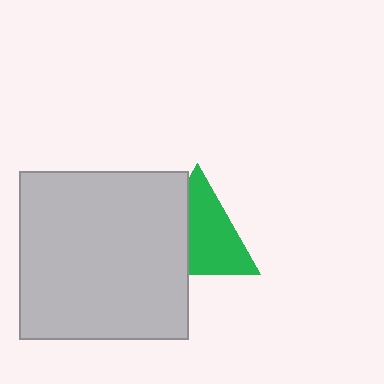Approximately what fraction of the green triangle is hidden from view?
Roughly 39% of the green triangle is hidden behind the light gray square.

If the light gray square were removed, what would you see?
You would see the complete green triangle.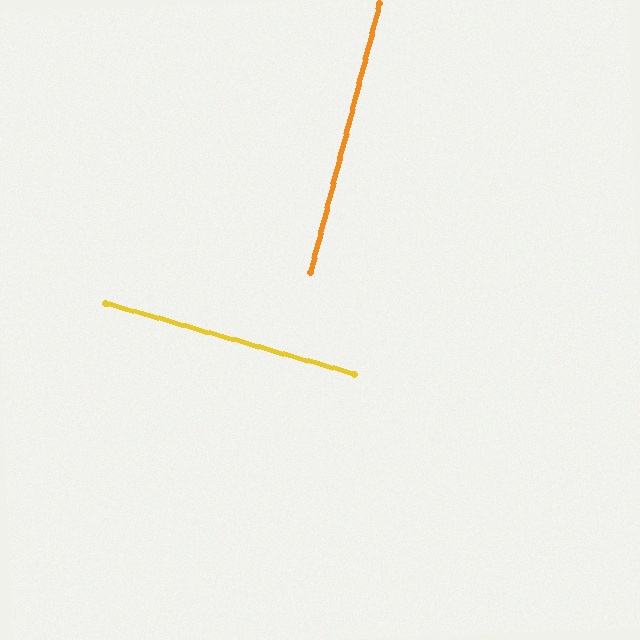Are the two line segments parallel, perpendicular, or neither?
Perpendicular — they meet at approximately 88°.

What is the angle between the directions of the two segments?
Approximately 88 degrees.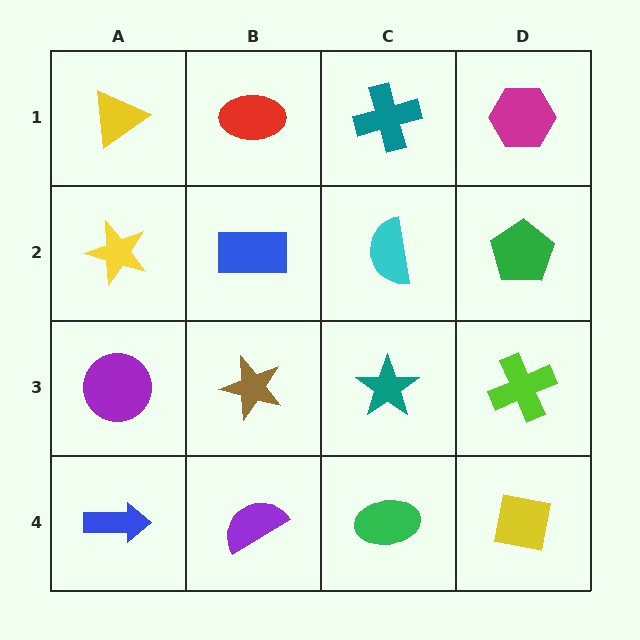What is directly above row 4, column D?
A lime cross.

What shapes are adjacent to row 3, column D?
A green pentagon (row 2, column D), a yellow square (row 4, column D), a teal star (row 3, column C).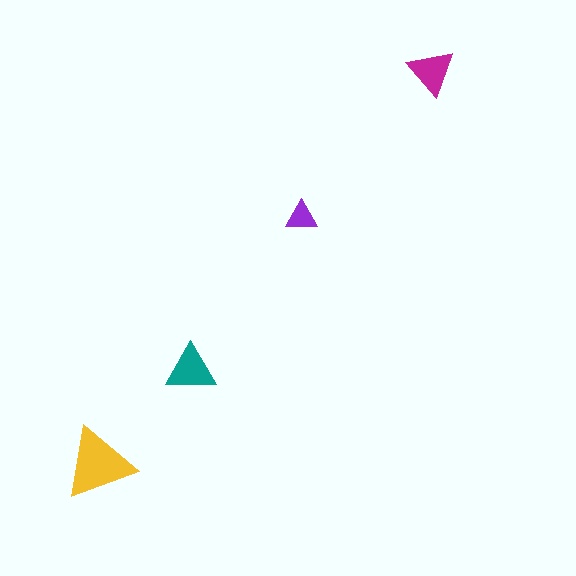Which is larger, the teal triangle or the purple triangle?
The teal one.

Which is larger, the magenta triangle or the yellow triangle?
The yellow one.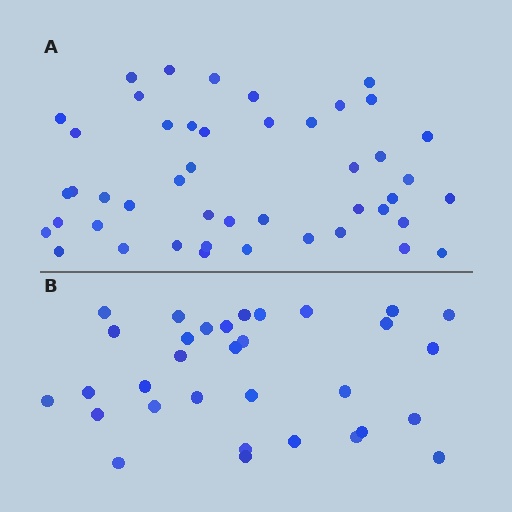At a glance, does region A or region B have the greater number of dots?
Region A (the top region) has more dots.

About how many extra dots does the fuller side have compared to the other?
Region A has approximately 15 more dots than region B.